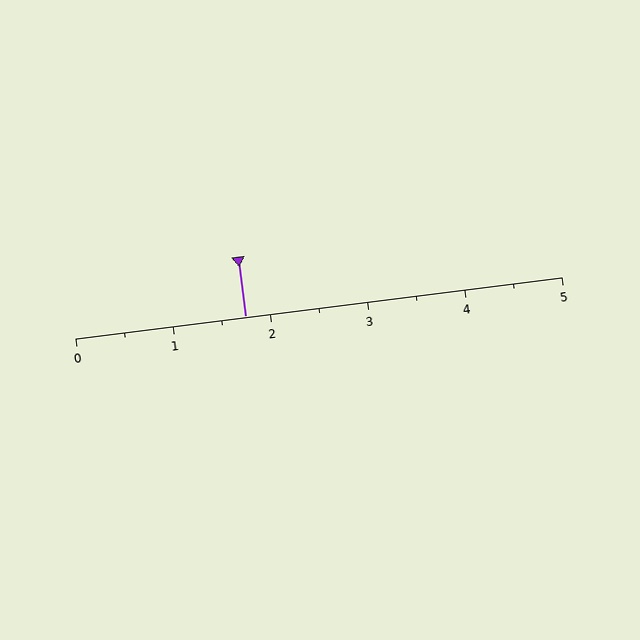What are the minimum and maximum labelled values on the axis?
The axis runs from 0 to 5.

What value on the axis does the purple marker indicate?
The marker indicates approximately 1.8.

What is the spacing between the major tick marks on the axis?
The major ticks are spaced 1 apart.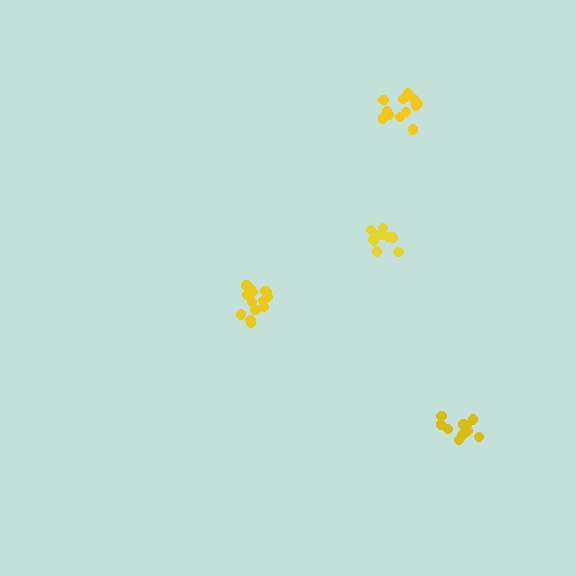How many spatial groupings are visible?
There are 4 spatial groupings.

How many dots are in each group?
Group 1: 10 dots, Group 2: 13 dots, Group 3: 14 dots, Group 4: 10 dots (47 total).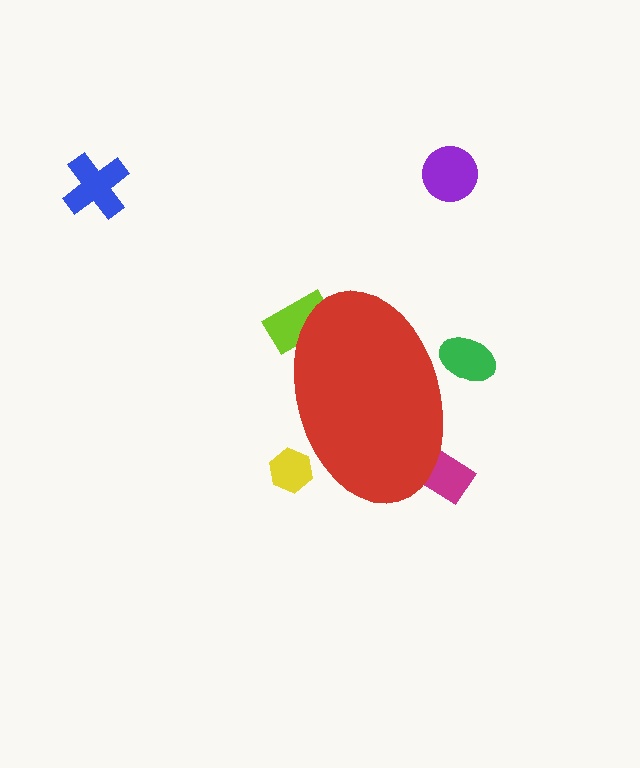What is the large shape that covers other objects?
A red ellipse.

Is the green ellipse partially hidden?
Yes, the green ellipse is partially hidden behind the red ellipse.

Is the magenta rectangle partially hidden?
Yes, the magenta rectangle is partially hidden behind the red ellipse.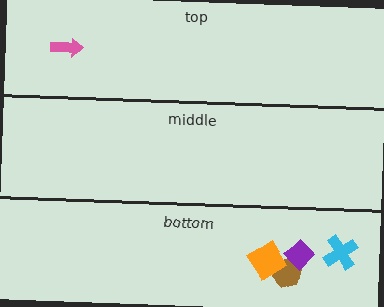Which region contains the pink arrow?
The top region.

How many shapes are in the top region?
1.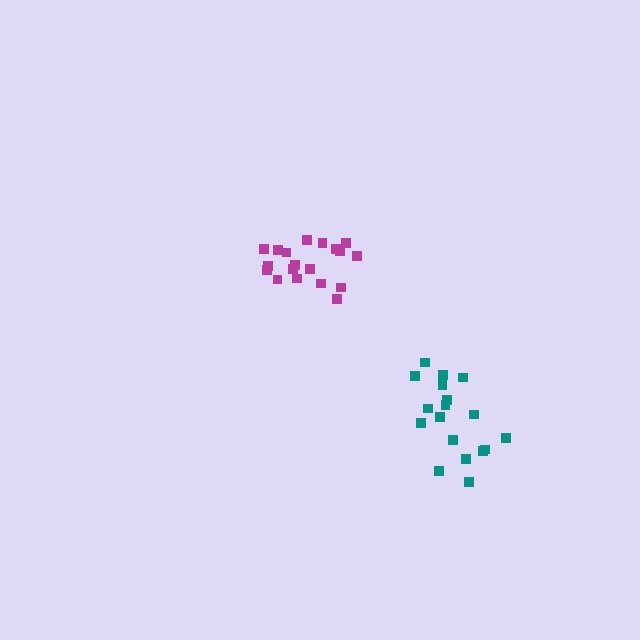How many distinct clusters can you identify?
There are 2 distinct clusters.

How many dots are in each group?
Group 1: 19 dots, Group 2: 18 dots (37 total).